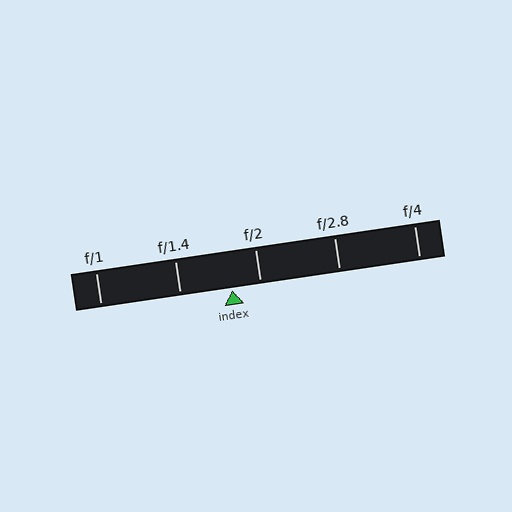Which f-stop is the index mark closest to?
The index mark is closest to f/2.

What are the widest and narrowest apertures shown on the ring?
The widest aperture shown is f/1 and the narrowest is f/4.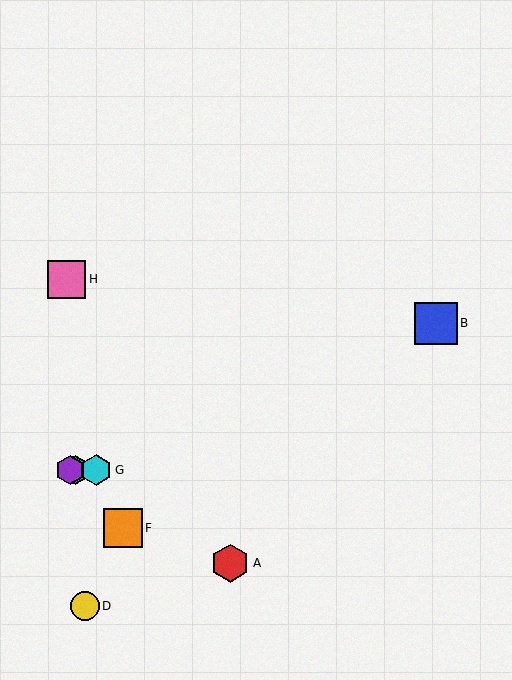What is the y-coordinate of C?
Object C is at y≈470.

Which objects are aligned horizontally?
Objects C, E, G are aligned horizontally.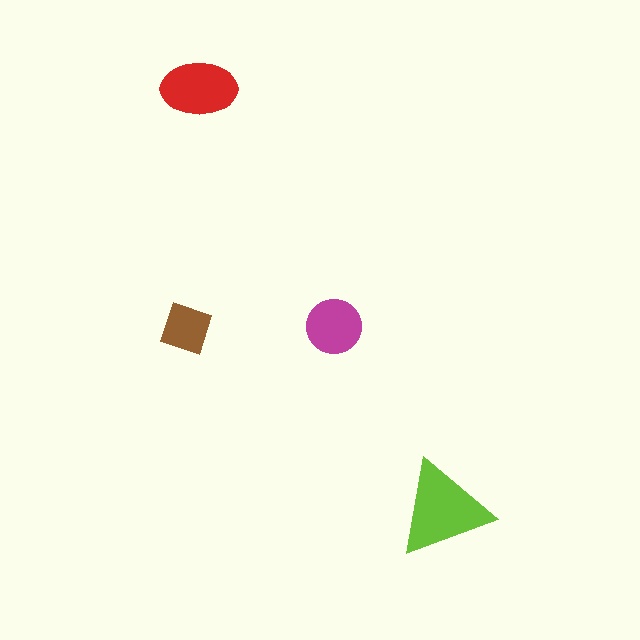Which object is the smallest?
The brown square.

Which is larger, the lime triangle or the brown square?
The lime triangle.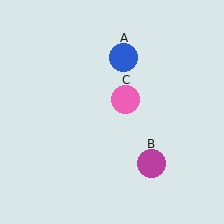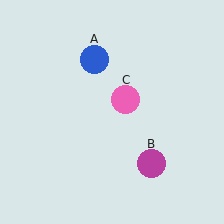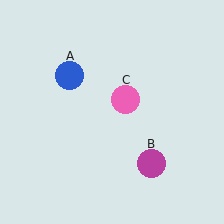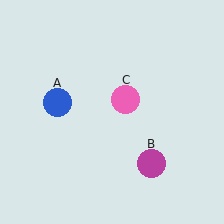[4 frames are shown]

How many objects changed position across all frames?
1 object changed position: blue circle (object A).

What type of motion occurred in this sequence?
The blue circle (object A) rotated counterclockwise around the center of the scene.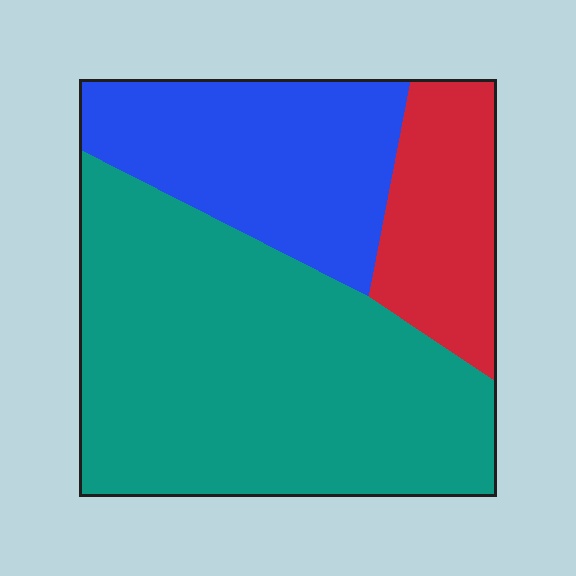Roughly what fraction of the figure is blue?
Blue takes up about one quarter (1/4) of the figure.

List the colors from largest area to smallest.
From largest to smallest: teal, blue, red.